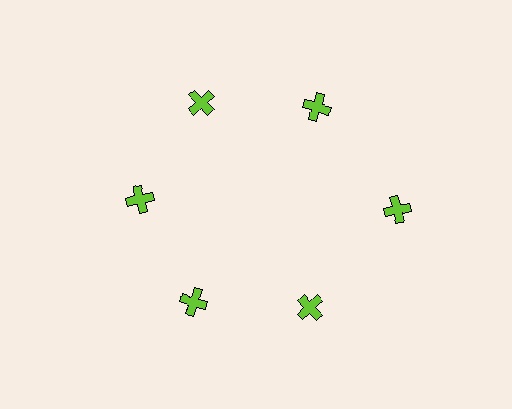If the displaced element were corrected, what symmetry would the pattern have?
It would have 6-fold rotational symmetry — the pattern would map onto itself every 60 degrees.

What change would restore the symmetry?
The symmetry would be restored by moving it inward, back onto the ring so that all 6 crosses sit at equal angles and equal distance from the center.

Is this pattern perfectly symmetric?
No. The 6 lime crosses are arranged in a ring, but one element near the 3 o'clock position is pushed outward from the center, breaking the 6-fold rotational symmetry.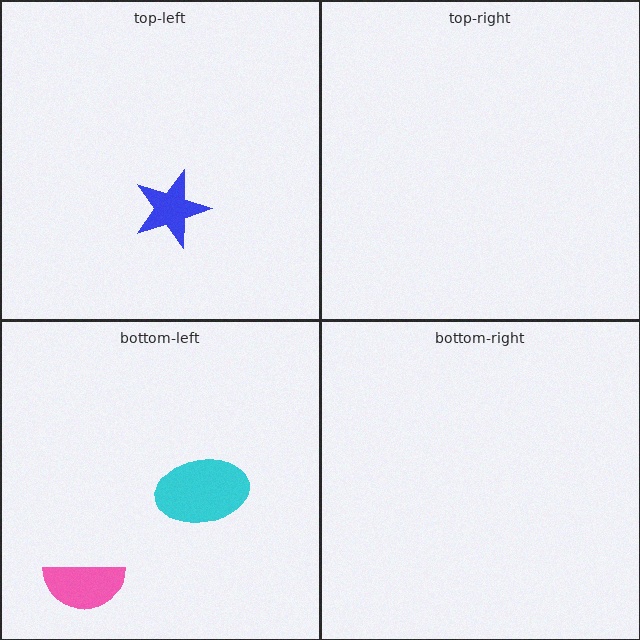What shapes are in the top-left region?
The blue star.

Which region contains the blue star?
The top-left region.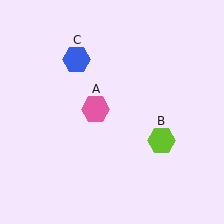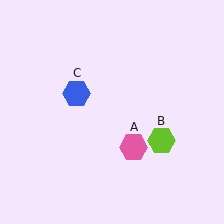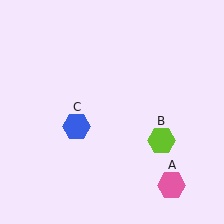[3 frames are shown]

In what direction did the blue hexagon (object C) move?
The blue hexagon (object C) moved down.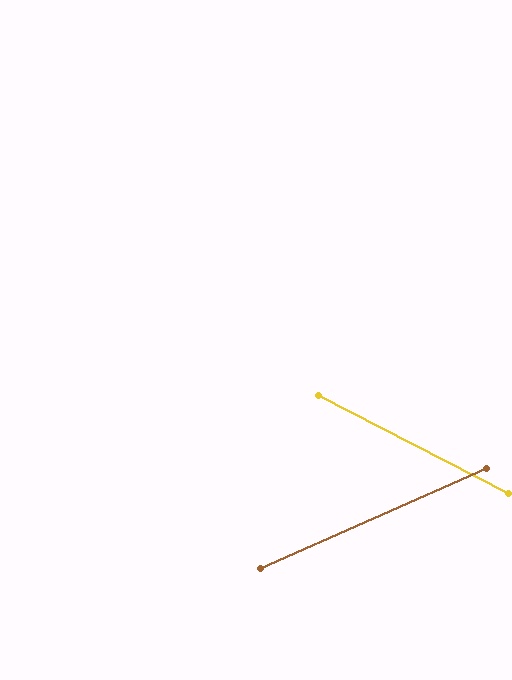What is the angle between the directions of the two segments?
Approximately 51 degrees.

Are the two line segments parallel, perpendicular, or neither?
Neither parallel nor perpendicular — they differ by about 51°.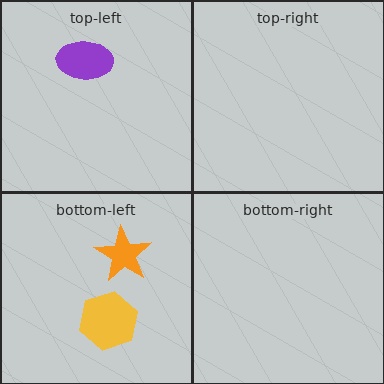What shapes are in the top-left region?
The purple ellipse.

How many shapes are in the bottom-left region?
2.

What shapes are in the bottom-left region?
The yellow hexagon, the orange star.